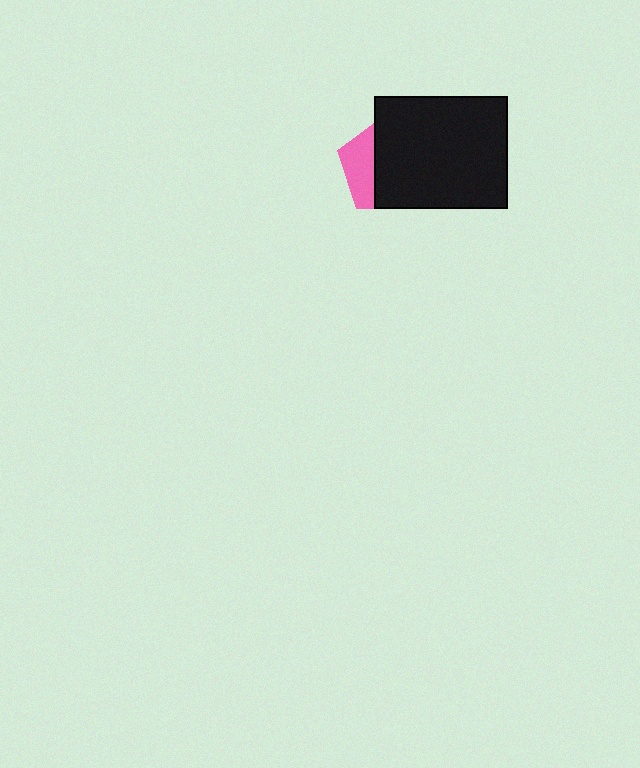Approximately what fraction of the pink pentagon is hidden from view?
Roughly 69% of the pink pentagon is hidden behind the black rectangle.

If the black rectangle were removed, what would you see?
You would see the complete pink pentagon.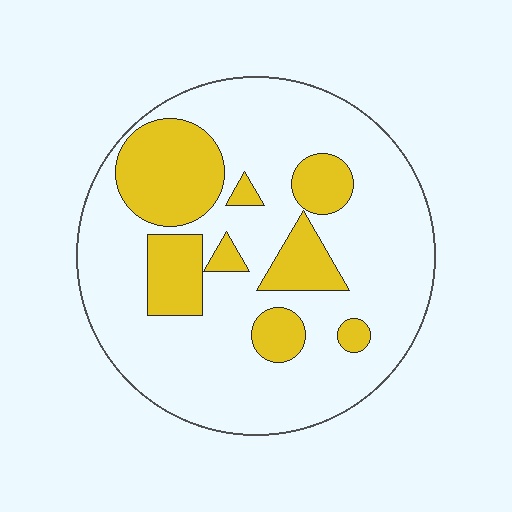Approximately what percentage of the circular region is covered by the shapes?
Approximately 25%.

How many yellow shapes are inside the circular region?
8.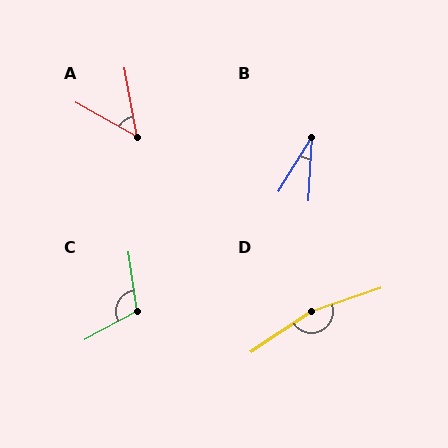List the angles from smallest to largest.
B (29°), A (50°), C (110°), D (164°).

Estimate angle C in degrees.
Approximately 110 degrees.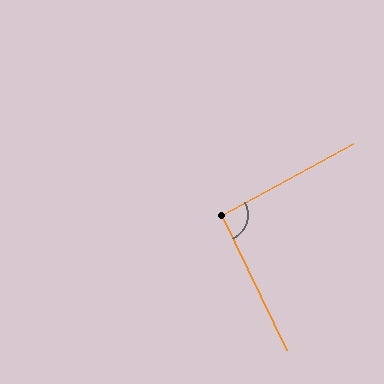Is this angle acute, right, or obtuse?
It is approximately a right angle.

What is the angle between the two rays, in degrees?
Approximately 93 degrees.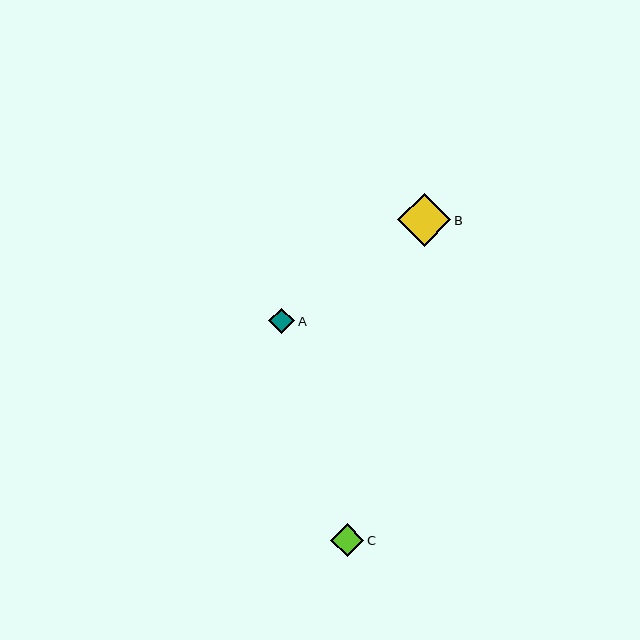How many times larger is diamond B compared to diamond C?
Diamond B is approximately 1.6 times the size of diamond C.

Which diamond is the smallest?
Diamond A is the smallest with a size of approximately 26 pixels.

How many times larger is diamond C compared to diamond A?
Diamond C is approximately 1.3 times the size of diamond A.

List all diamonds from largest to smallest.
From largest to smallest: B, C, A.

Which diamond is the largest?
Diamond B is the largest with a size of approximately 53 pixels.